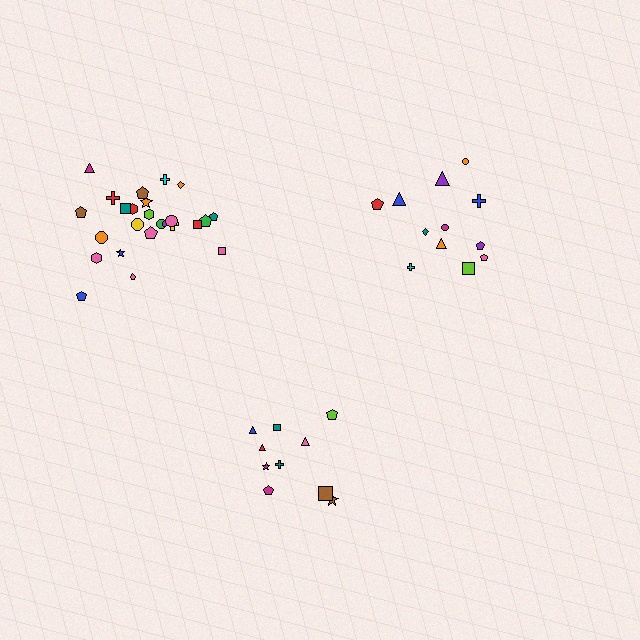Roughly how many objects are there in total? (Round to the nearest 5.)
Roughly 45 objects in total.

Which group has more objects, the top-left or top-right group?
The top-left group.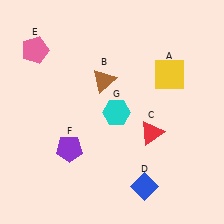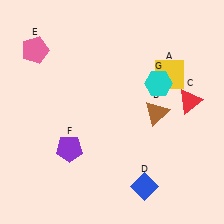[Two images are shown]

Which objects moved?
The objects that moved are: the brown triangle (B), the red triangle (C), the cyan hexagon (G).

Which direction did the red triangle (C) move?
The red triangle (C) moved right.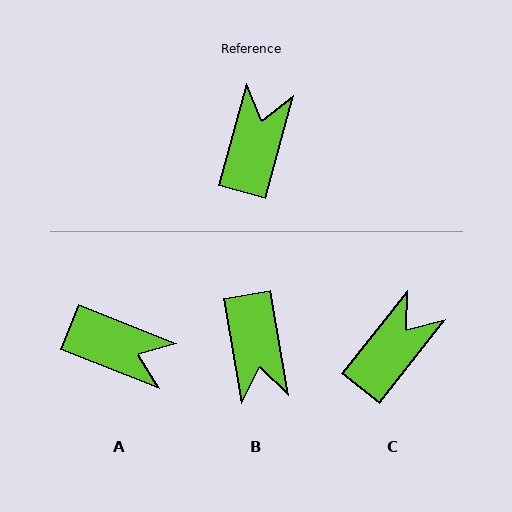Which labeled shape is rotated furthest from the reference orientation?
B, about 155 degrees away.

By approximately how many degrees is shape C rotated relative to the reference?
Approximately 23 degrees clockwise.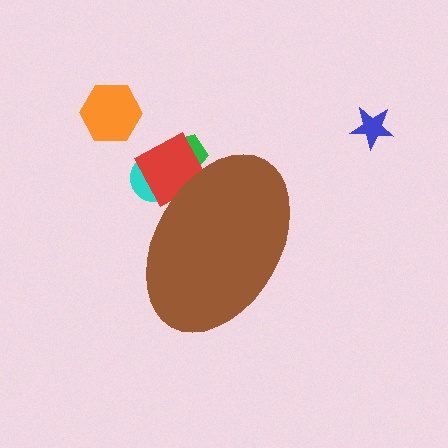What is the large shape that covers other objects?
A brown ellipse.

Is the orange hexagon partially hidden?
No, the orange hexagon is fully visible.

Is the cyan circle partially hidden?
Yes, the cyan circle is partially hidden behind the brown ellipse.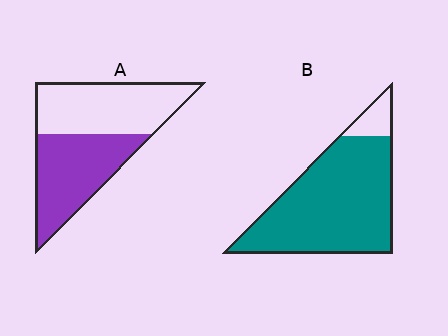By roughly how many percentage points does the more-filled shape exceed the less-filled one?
By roughly 40 percentage points (B over A).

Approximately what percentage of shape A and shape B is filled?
A is approximately 50% and B is approximately 90%.